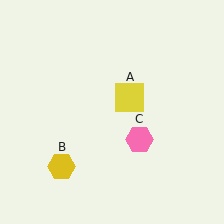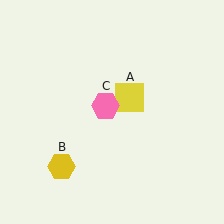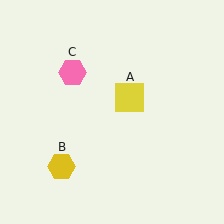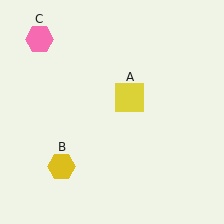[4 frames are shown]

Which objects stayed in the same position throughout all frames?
Yellow square (object A) and yellow hexagon (object B) remained stationary.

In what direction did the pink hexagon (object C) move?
The pink hexagon (object C) moved up and to the left.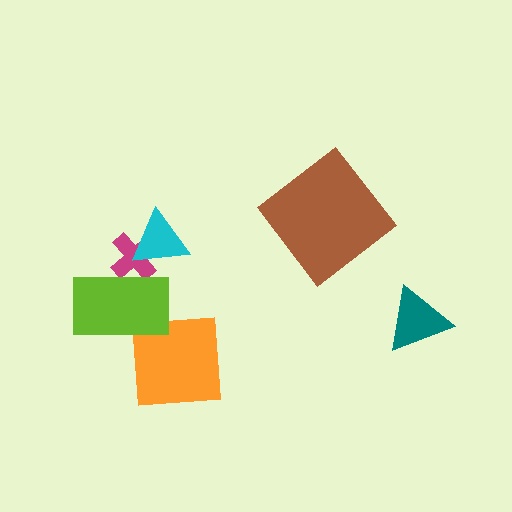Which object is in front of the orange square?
The lime rectangle is in front of the orange square.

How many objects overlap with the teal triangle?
0 objects overlap with the teal triangle.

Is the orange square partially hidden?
Yes, it is partially covered by another shape.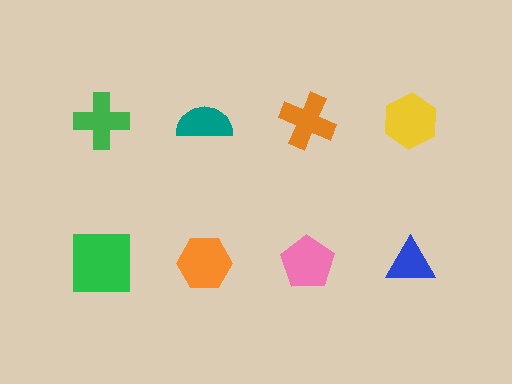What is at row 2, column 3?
A pink pentagon.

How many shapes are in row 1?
4 shapes.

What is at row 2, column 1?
A green square.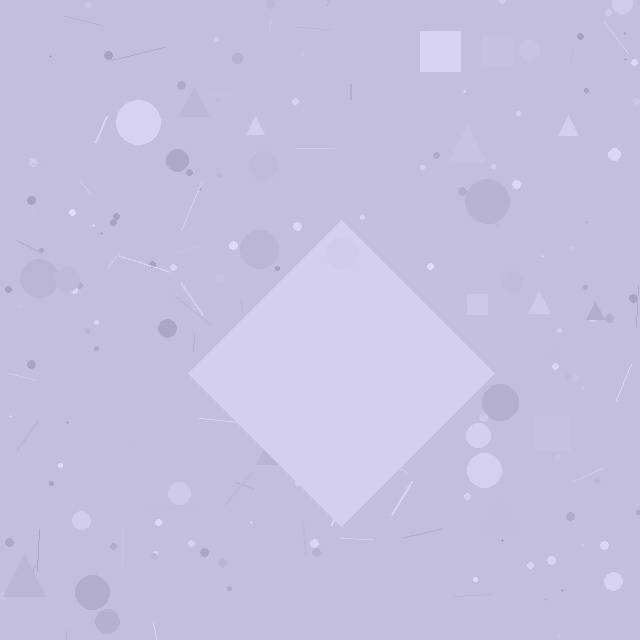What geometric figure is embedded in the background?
A diamond is embedded in the background.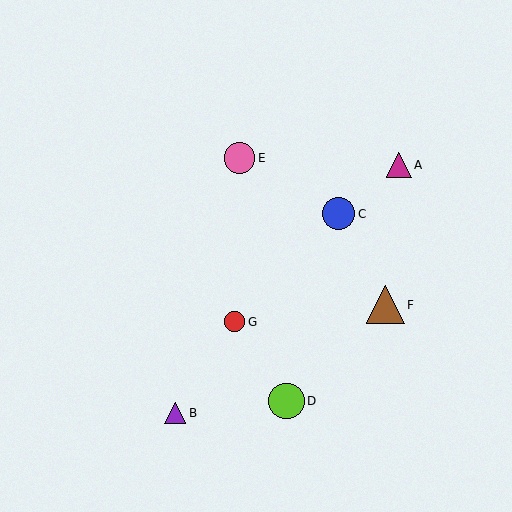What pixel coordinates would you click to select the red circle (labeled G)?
Click at (235, 322) to select the red circle G.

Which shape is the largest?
The brown triangle (labeled F) is the largest.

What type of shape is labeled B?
Shape B is a purple triangle.